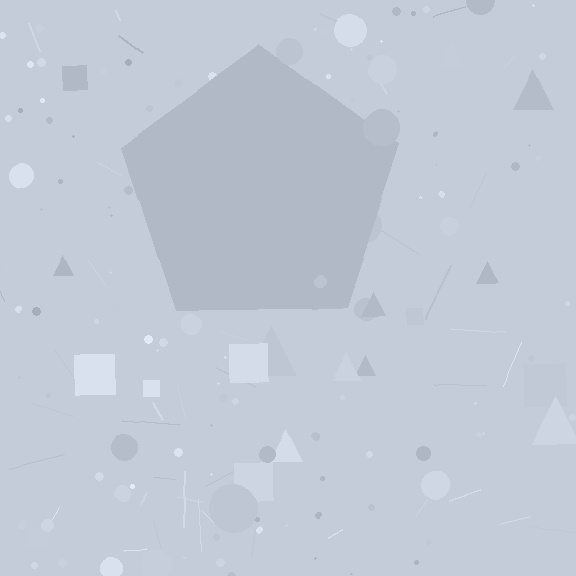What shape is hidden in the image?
A pentagon is hidden in the image.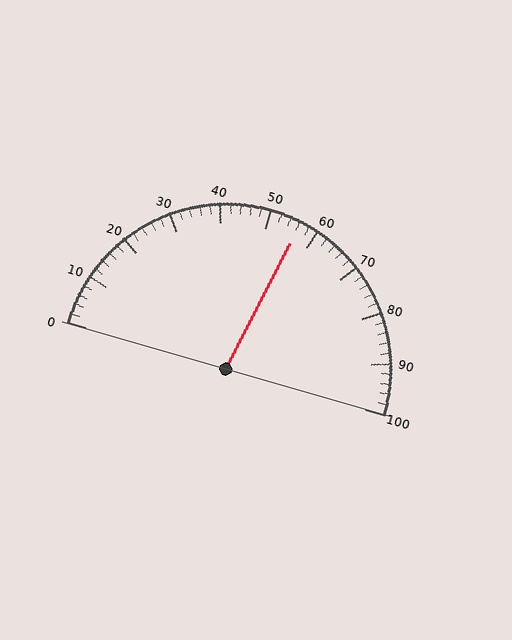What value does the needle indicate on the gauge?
The needle indicates approximately 56.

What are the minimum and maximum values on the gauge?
The gauge ranges from 0 to 100.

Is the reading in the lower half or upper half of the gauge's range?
The reading is in the upper half of the range (0 to 100).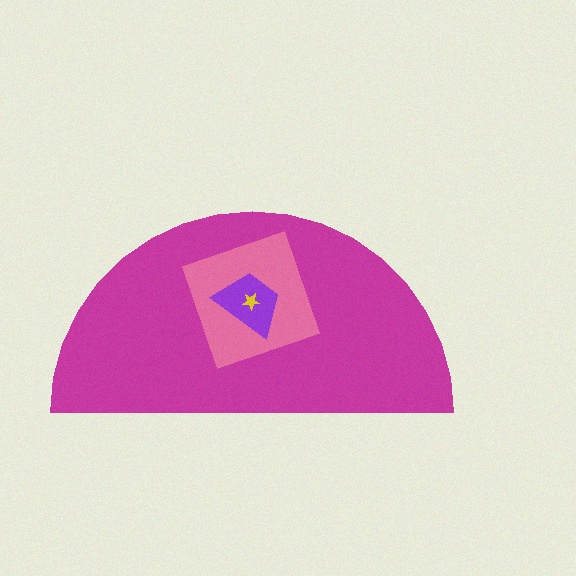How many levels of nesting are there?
4.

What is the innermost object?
The yellow star.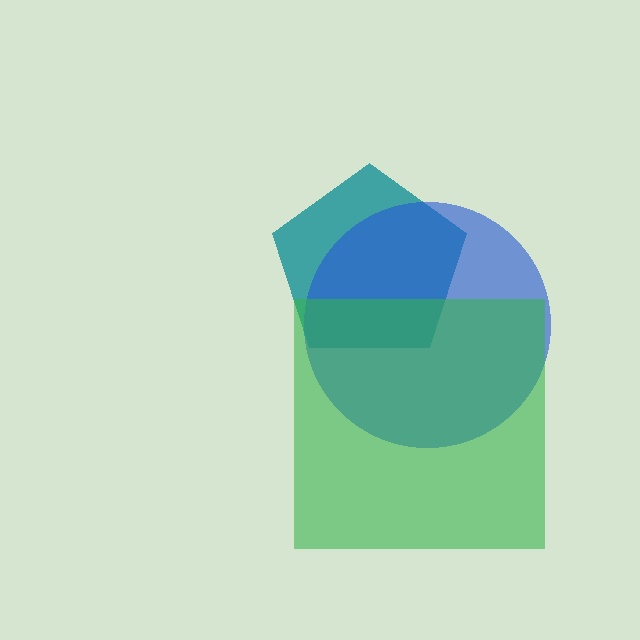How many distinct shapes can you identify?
There are 3 distinct shapes: a teal pentagon, a blue circle, a green square.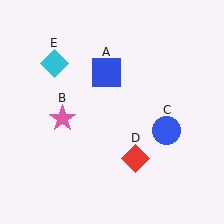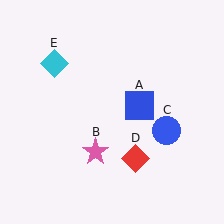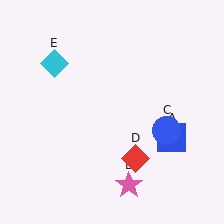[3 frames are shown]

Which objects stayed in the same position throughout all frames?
Blue circle (object C) and red diamond (object D) and cyan diamond (object E) remained stationary.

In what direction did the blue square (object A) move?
The blue square (object A) moved down and to the right.